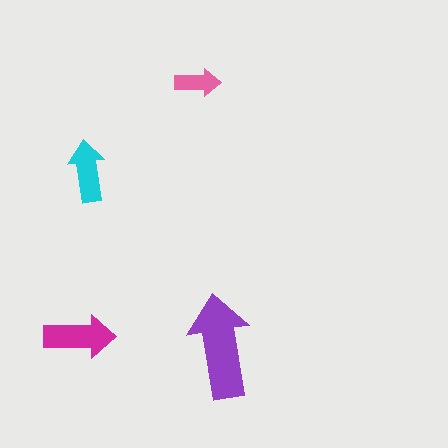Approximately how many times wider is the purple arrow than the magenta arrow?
About 1.5 times wider.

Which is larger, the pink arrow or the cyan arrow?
The cyan one.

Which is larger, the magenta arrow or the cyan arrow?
The magenta one.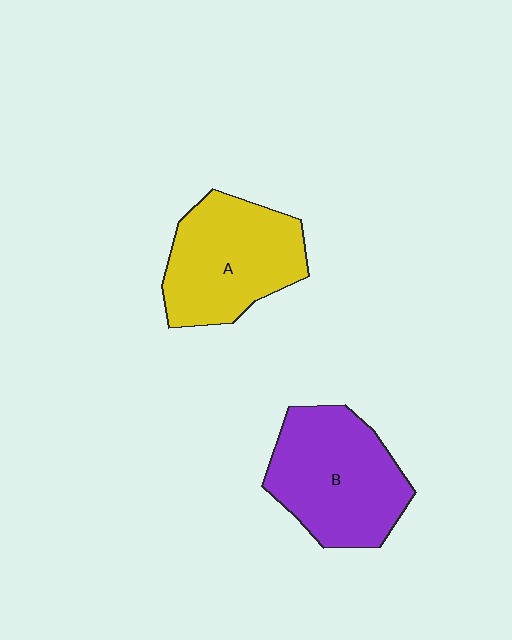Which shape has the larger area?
Shape B (purple).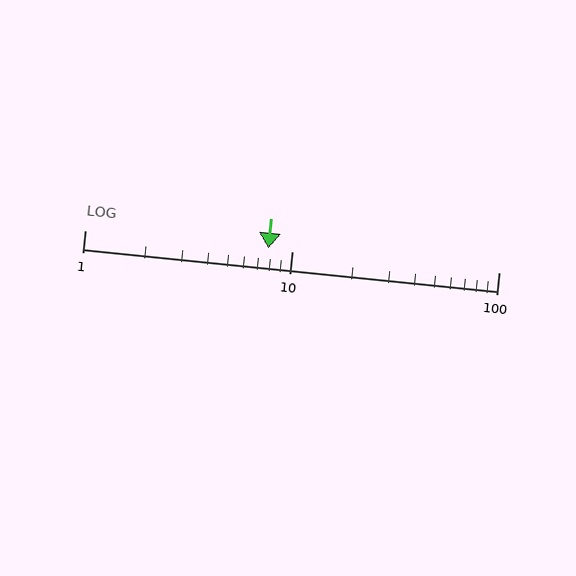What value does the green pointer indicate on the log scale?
The pointer indicates approximately 7.7.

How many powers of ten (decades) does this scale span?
The scale spans 2 decades, from 1 to 100.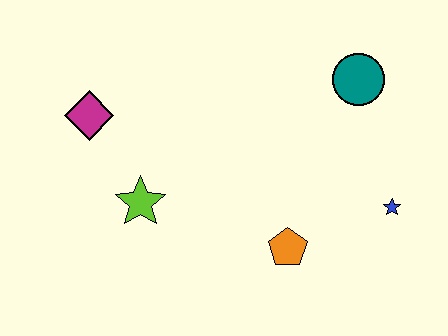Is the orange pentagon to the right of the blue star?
No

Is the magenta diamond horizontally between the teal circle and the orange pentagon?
No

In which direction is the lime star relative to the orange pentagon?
The lime star is to the left of the orange pentagon.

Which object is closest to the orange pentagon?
The blue star is closest to the orange pentagon.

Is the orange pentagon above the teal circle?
No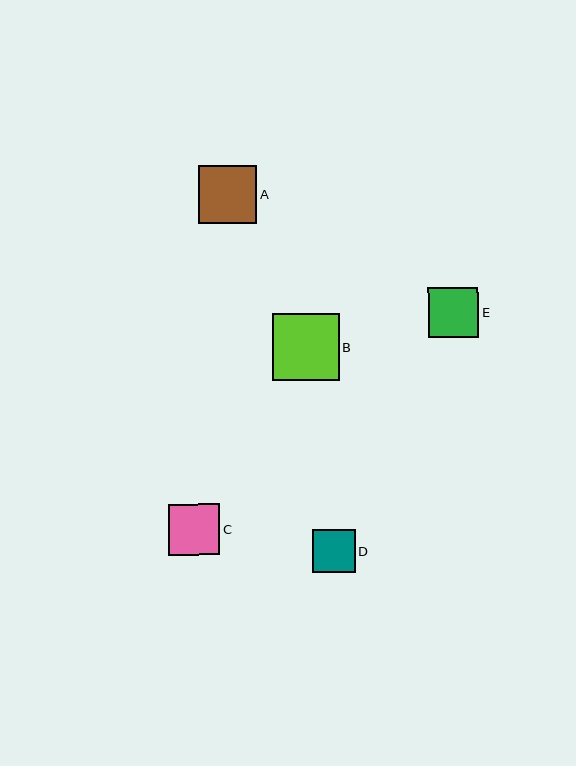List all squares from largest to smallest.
From largest to smallest: B, A, C, E, D.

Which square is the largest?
Square B is the largest with a size of approximately 67 pixels.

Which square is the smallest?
Square D is the smallest with a size of approximately 43 pixels.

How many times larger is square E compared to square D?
Square E is approximately 1.2 times the size of square D.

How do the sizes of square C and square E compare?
Square C and square E are approximately the same size.